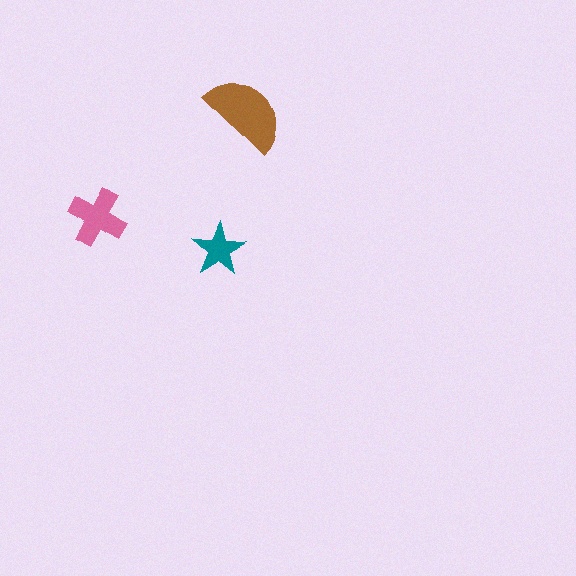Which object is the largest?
The brown semicircle.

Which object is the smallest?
The teal star.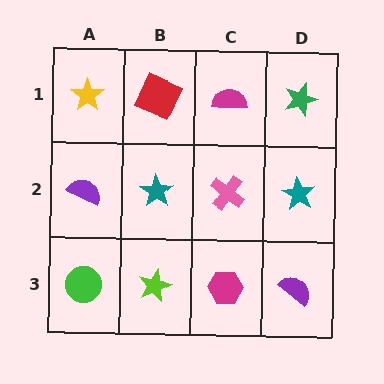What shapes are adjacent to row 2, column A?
A yellow star (row 1, column A), a green circle (row 3, column A), a teal star (row 2, column B).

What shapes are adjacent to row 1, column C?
A pink cross (row 2, column C), a red square (row 1, column B), a green star (row 1, column D).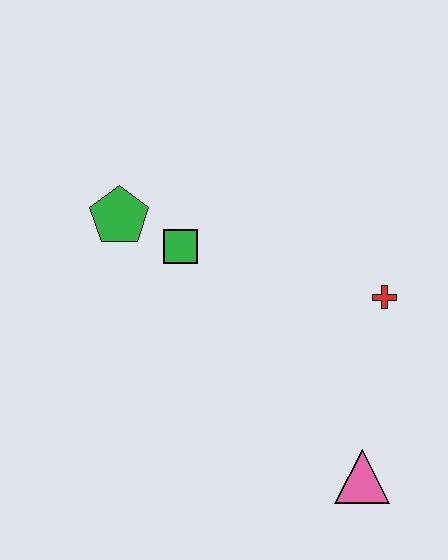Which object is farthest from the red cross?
The green pentagon is farthest from the red cross.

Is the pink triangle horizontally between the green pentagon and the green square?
No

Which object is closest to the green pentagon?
The green square is closest to the green pentagon.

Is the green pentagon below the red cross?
No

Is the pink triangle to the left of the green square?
No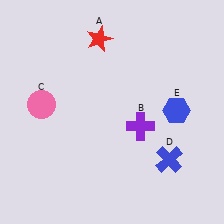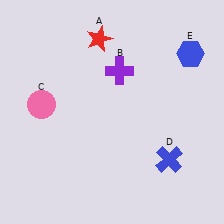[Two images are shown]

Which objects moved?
The objects that moved are: the purple cross (B), the blue hexagon (E).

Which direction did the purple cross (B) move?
The purple cross (B) moved up.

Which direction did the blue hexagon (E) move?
The blue hexagon (E) moved up.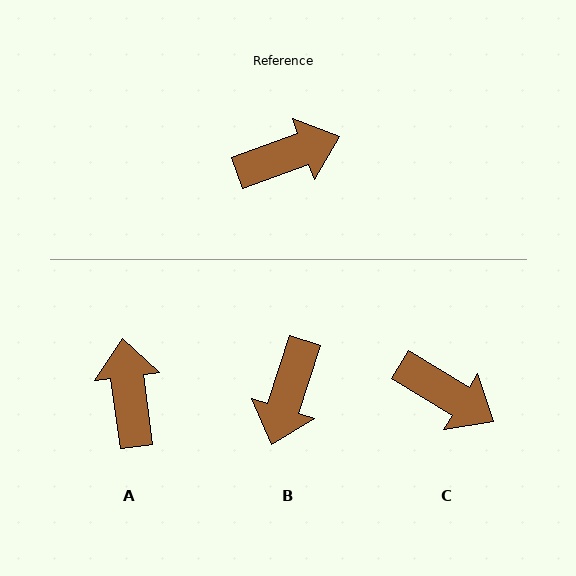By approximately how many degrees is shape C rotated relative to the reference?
Approximately 51 degrees clockwise.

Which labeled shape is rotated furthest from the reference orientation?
B, about 128 degrees away.